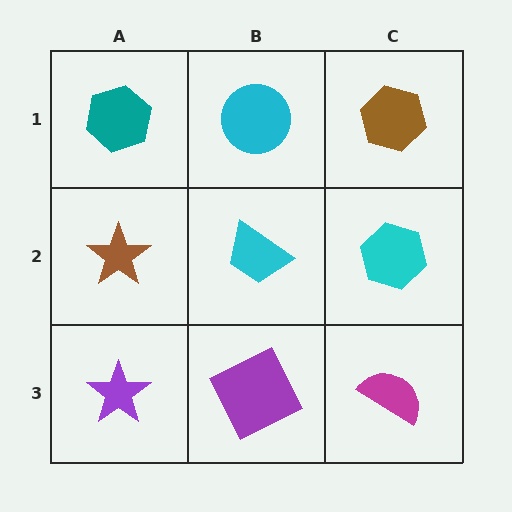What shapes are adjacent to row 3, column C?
A cyan hexagon (row 2, column C), a purple square (row 3, column B).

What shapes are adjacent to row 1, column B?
A cyan trapezoid (row 2, column B), a teal hexagon (row 1, column A), a brown hexagon (row 1, column C).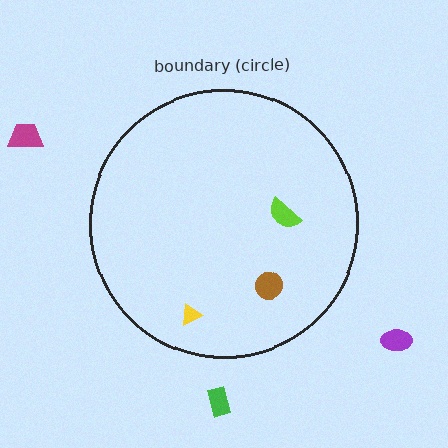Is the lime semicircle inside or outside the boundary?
Inside.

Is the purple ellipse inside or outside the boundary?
Outside.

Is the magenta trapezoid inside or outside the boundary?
Outside.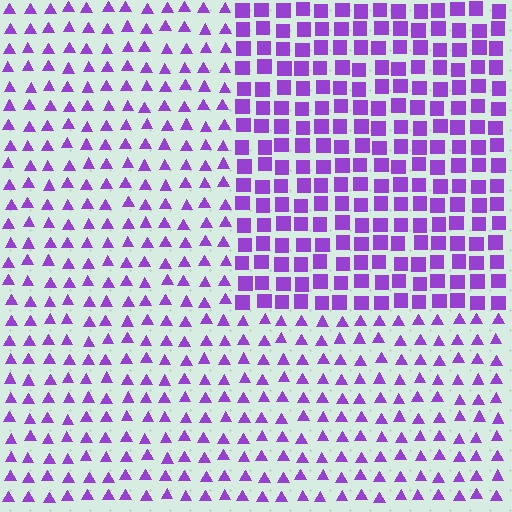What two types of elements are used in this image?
The image uses squares inside the rectangle region and triangles outside it.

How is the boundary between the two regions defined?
The boundary is defined by a change in element shape: squares inside vs. triangles outside. All elements share the same color and spacing.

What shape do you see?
I see a rectangle.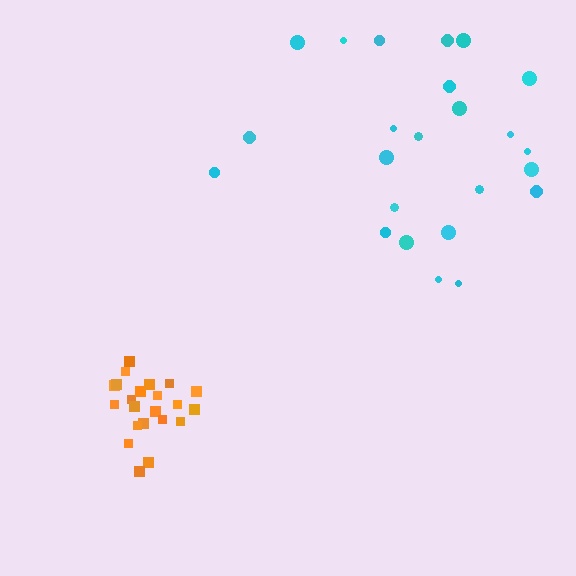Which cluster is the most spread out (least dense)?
Cyan.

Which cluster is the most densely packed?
Orange.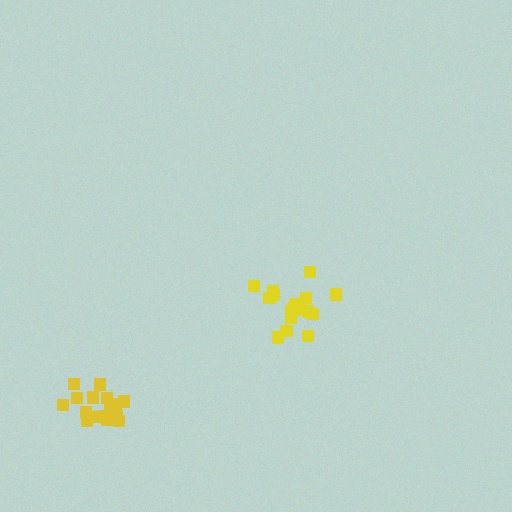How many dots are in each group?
Group 1: 17 dots, Group 2: 18 dots (35 total).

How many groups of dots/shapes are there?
There are 2 groups.